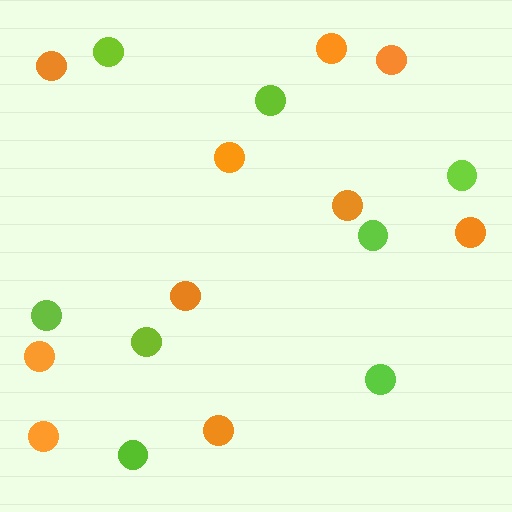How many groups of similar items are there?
There are 2 groups: one group of lime circles (8) and one group of orange circles (10).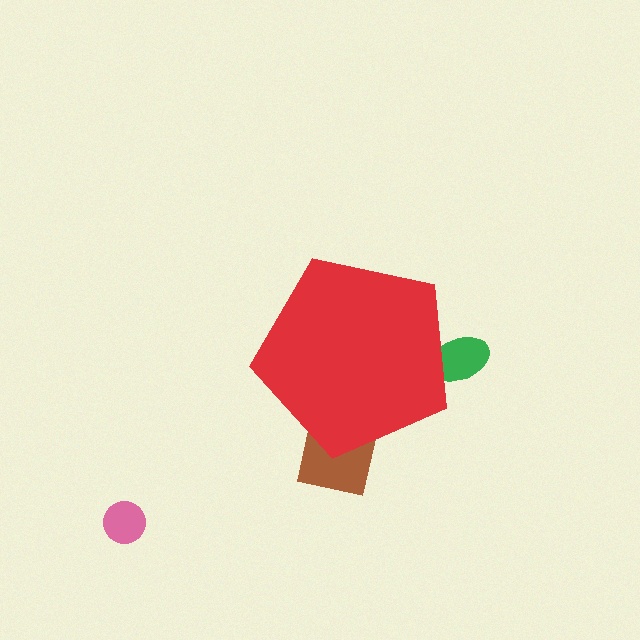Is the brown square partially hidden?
Yes, the brown square is partially hidden behind the red pentagon.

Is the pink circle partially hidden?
No, the pink circle is fully visible.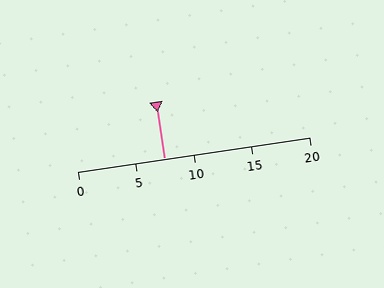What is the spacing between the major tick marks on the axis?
The major ticks are spaced 5 apart.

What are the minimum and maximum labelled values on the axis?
The axis runs from 0 to 20.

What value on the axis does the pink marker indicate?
The marker indicates approximately 7.5.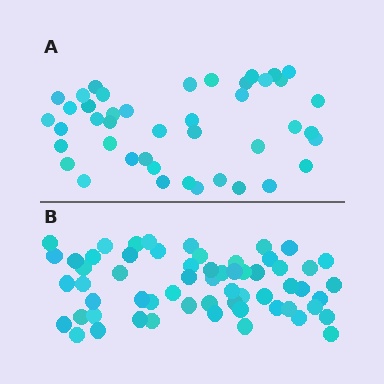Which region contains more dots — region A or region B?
Region B (the bottom region) has more dots.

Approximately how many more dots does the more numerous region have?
Region B has approximately 15 more dots than region A.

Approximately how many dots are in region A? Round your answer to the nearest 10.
About 40 dots. (The exact count is 43, which rounds to 40.)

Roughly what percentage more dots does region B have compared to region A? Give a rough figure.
About 40% more.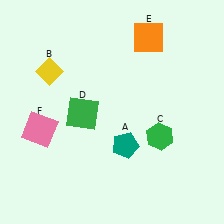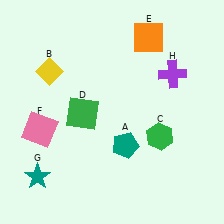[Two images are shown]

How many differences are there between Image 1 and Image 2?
There are 2 differences between the two images.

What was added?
A teal star (G), a purple cross (H) were added in Image 2.